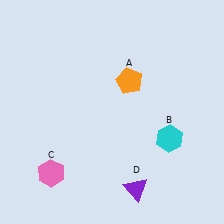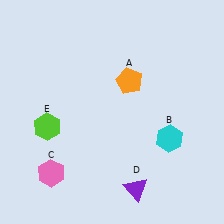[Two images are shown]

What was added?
A lime hexagon (E) was added in Image 2.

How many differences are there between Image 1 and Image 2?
There is 1 difference between the two images.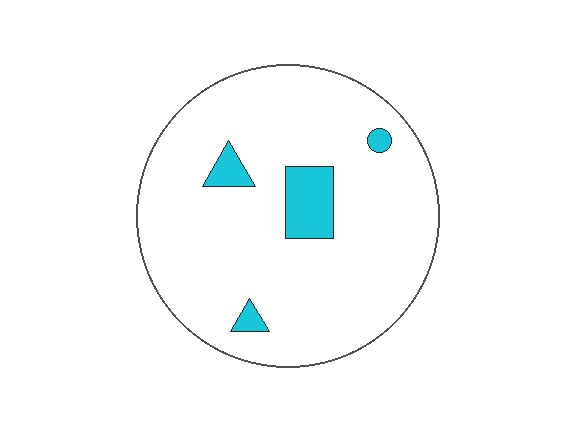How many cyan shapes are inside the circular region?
4.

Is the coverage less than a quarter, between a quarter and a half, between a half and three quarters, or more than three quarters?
Less than a quarter.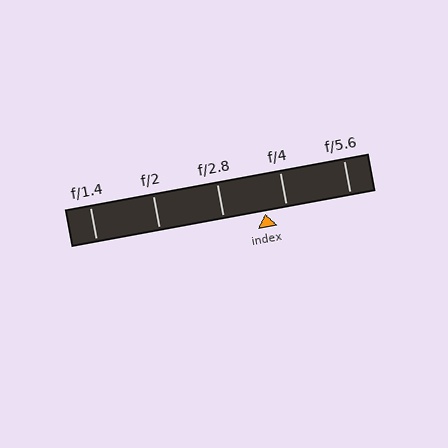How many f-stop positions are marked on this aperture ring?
There are 5 f-stop positions marked.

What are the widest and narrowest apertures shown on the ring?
The widest aperture shown is f/1.4 and the narrowest is f/5.6.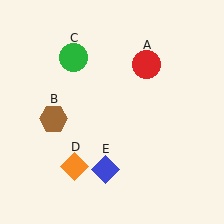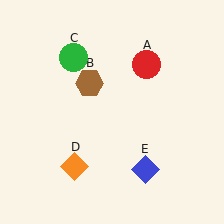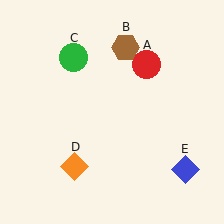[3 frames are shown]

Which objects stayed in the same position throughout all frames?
Red circle (object A) and green circle (object C) and orange diamond (object D) remained stationary.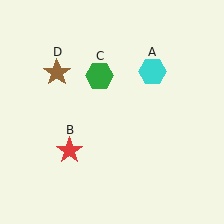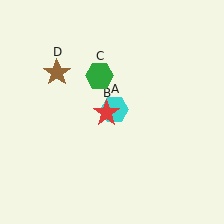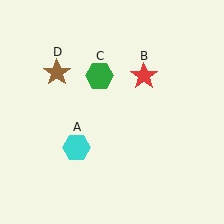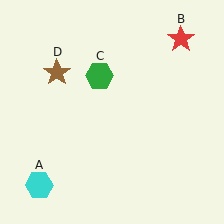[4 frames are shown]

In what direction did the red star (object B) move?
The red star (object B) moved up and to the right.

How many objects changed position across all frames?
2 objects changed position: cyan hexagon (object A), red star (object B).